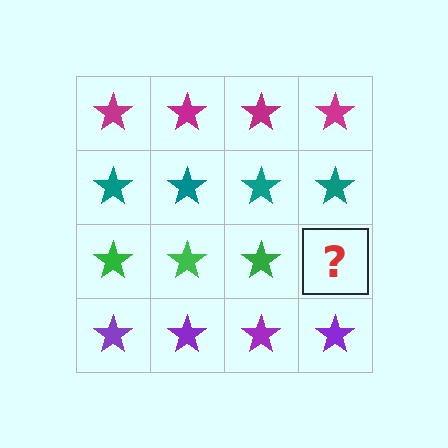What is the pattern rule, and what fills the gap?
The rule is that each row has a consistent color. The gap should be filled with a green star.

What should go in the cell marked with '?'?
The missing cell should contain a green star.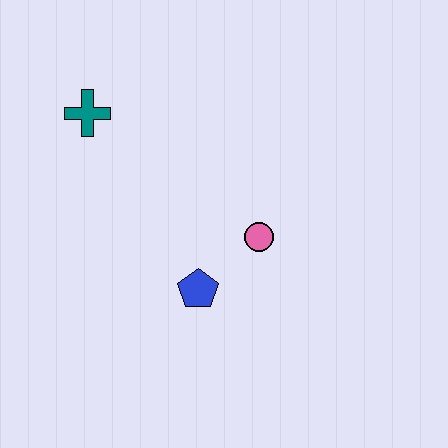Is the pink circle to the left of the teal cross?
No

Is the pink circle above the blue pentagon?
Yes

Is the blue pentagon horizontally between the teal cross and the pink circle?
Yes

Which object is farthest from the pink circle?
The teal cross is farthest from the pink circle.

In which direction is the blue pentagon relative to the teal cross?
The blue pentagon is below the teal cross.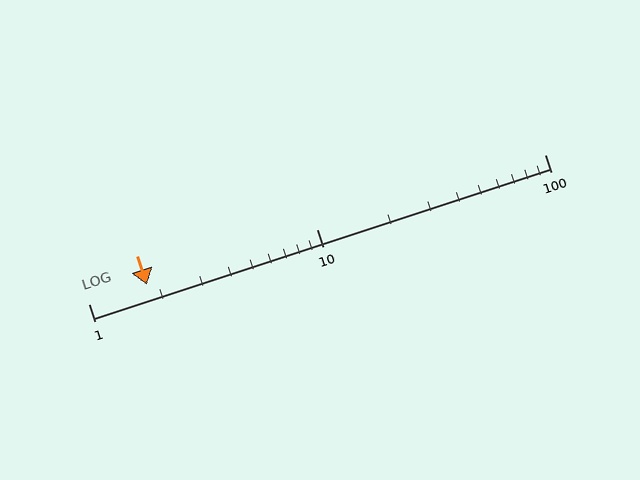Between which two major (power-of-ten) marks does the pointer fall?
The pointer is between 1 and 10.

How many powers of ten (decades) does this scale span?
The scale spans 2 decades, from 1 to 100.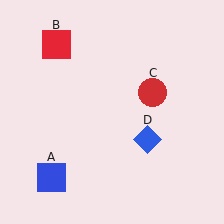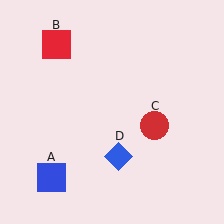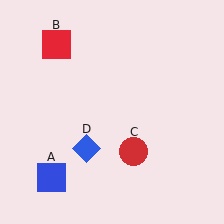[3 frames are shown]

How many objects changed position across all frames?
2 objects changed position: red circle (object C), blue diamond (object D).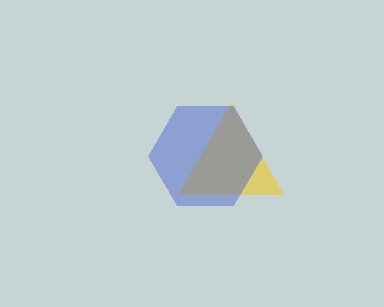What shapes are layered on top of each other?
The layered shapes are: a yellow triangle, a blue hexagon.